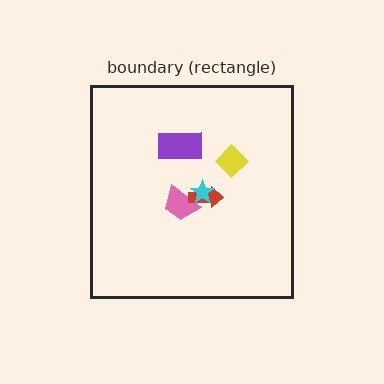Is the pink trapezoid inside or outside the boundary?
Inside.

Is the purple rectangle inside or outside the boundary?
Inside.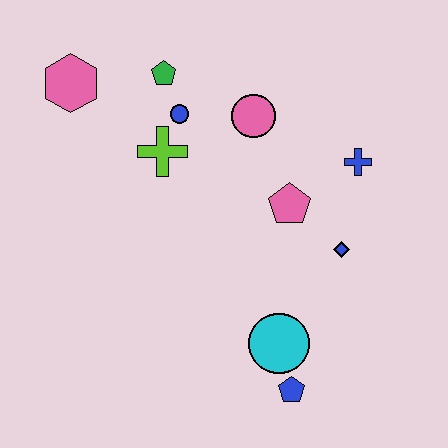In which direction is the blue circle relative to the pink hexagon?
The blue circle is to the right of the pink hexagon.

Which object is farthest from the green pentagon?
The blue pentagon is farthest from the green pentagon.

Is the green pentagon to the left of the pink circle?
Yes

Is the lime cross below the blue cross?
No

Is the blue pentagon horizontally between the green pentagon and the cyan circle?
No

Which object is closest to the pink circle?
The blue circle is closest to the pink circle.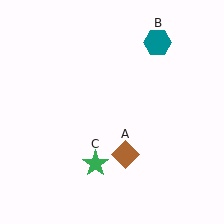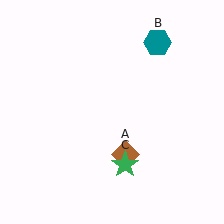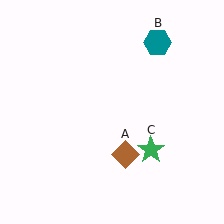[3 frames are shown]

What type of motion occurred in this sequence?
The green star (object C) rotated counterclockwise around the center of the scene.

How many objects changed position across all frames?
1 object changed position: green star (object C).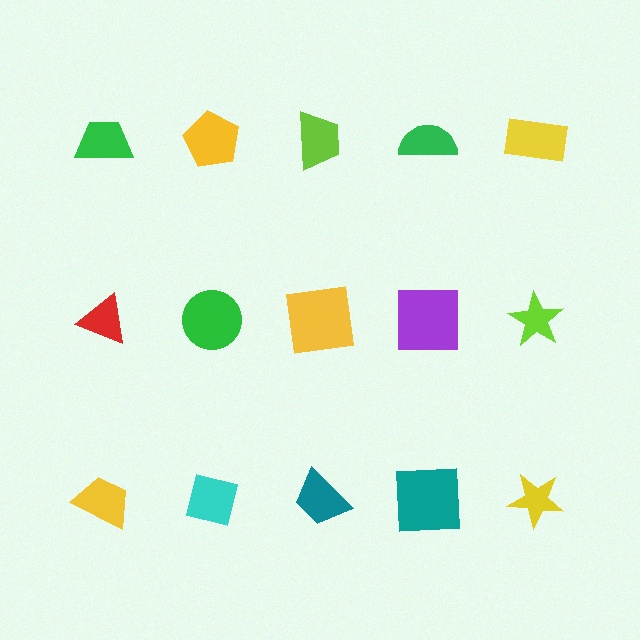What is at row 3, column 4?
A teal square.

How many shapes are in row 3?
5 shapes.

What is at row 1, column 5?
A yellow rectangle.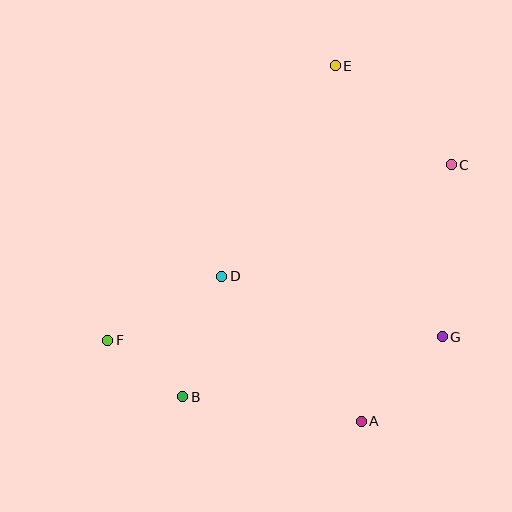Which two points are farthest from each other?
Points C and F are farthest from each other.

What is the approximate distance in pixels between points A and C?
The distance between A and C is approximately 272 pixels.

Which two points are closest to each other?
Points B and F are closest to each other.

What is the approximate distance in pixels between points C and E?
The distance between C and E is approximately 152 pixels.